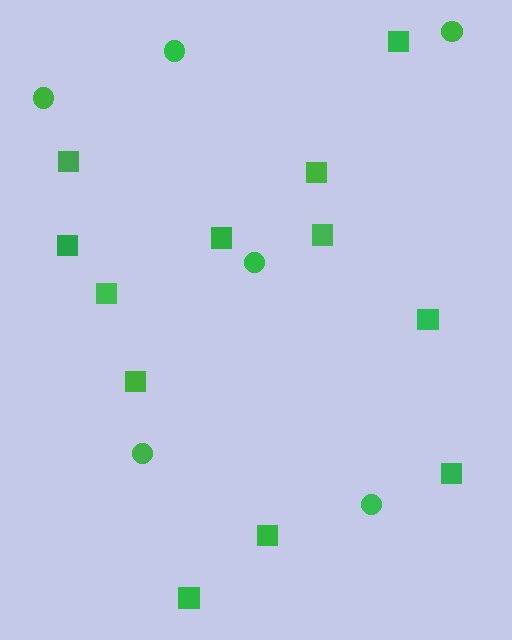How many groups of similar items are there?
There are 2 groups: one group of circles (6) and one group of squares (12).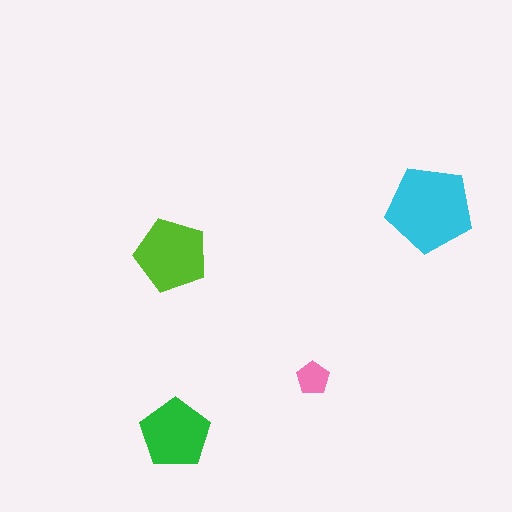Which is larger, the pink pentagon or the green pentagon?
The green one.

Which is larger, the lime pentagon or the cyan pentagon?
The cyan one.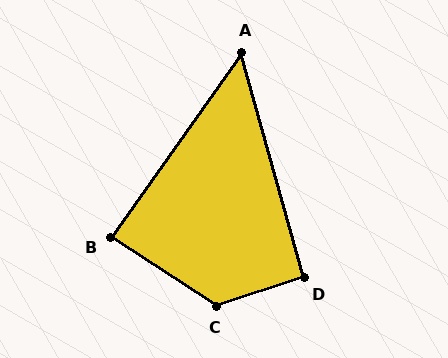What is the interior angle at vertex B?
Approximately 88 degrees (approximately right).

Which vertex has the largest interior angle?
C, at approximately 129 degrees.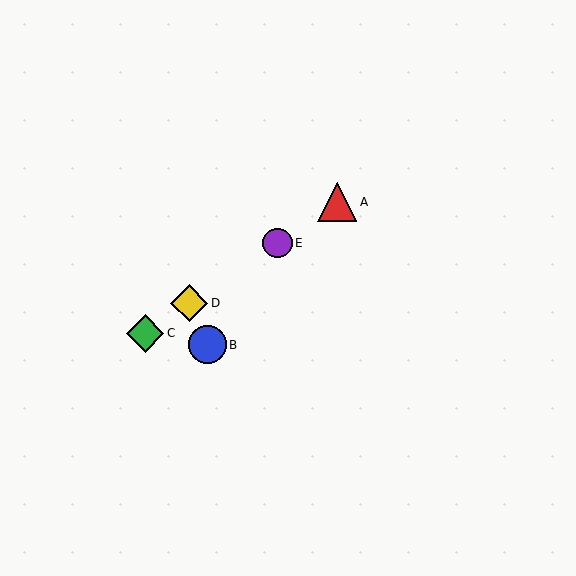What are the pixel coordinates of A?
Object A is at (337, 202).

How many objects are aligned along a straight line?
4 objects (A, C, D, E) are aligned along a straight line.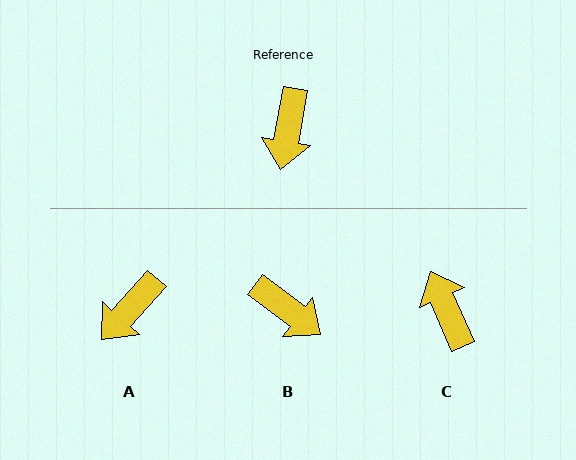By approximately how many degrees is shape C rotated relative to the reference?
Approximately 146 degrees clockwise.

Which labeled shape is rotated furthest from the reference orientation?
C, about 146 degrees away.